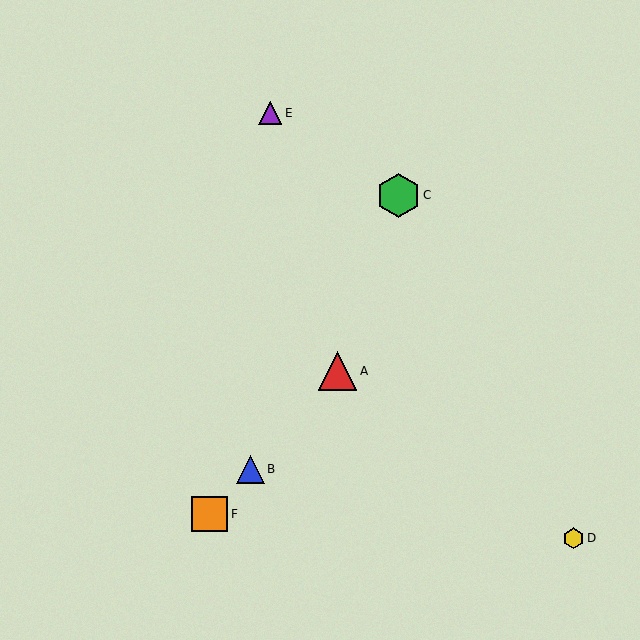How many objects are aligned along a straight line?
3 objects (A, B, F) are aligned along a straight line.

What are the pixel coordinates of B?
Object B is at (250, 469).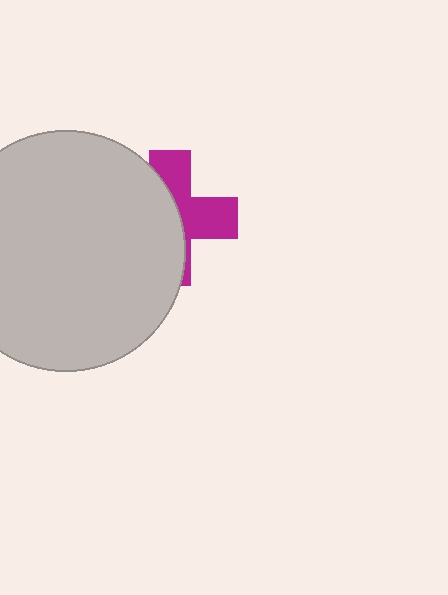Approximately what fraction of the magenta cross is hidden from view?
Roughly 56% of the magenta cross is hidden behind the light gray circle.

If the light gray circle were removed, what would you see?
You would see the complete magenta cross.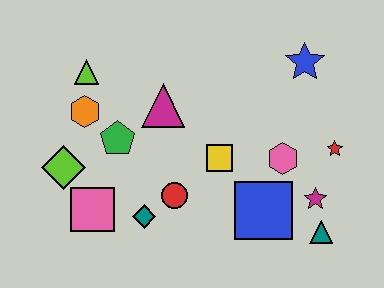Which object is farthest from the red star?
The lime diamond is farthest from the red star.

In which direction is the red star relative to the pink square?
The red star is to the right of the pink square.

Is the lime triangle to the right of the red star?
No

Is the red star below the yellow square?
No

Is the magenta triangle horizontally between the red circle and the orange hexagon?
Yes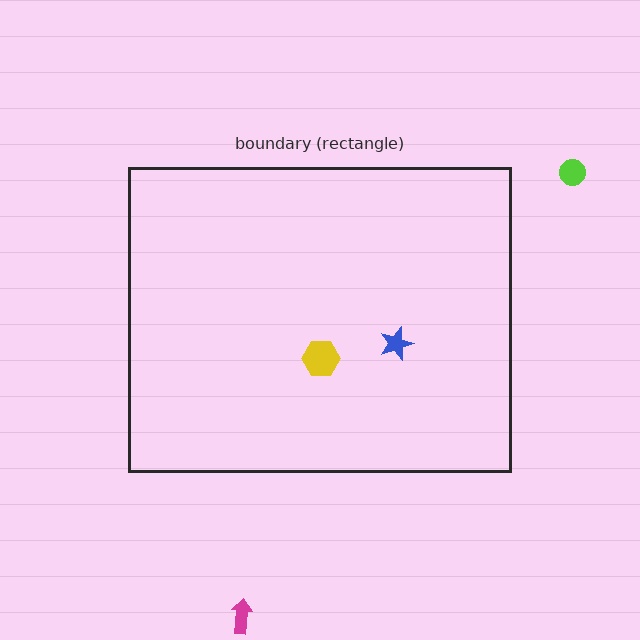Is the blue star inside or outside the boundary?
Inside.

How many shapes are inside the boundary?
2 inside, 2 outside.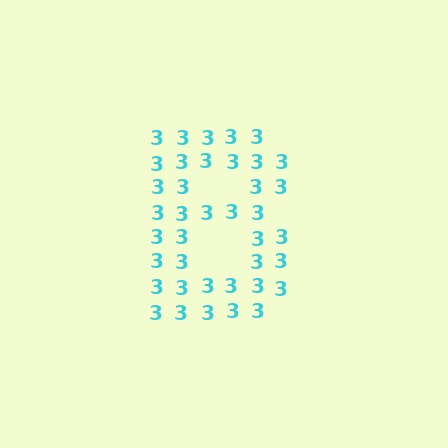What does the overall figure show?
The overall figure shows the letter B.